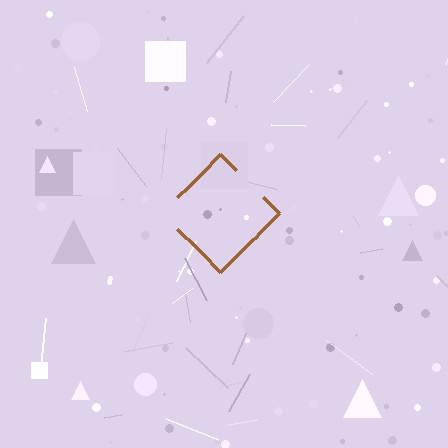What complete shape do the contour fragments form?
The contour fragments form a diamond.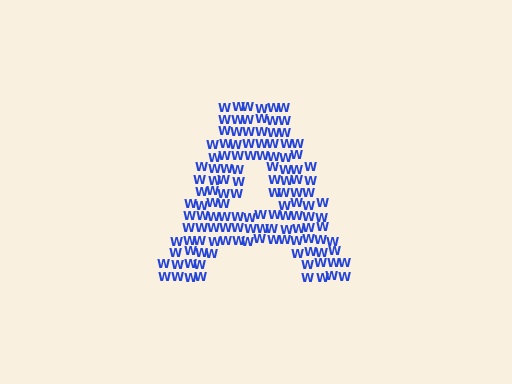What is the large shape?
The large shape is the letter A.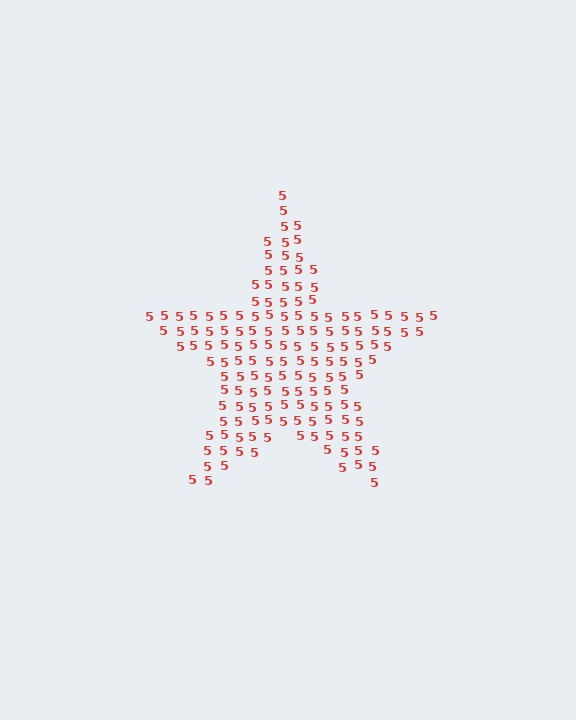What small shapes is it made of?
It is made of small digit 5's.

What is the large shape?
The large shape is a star.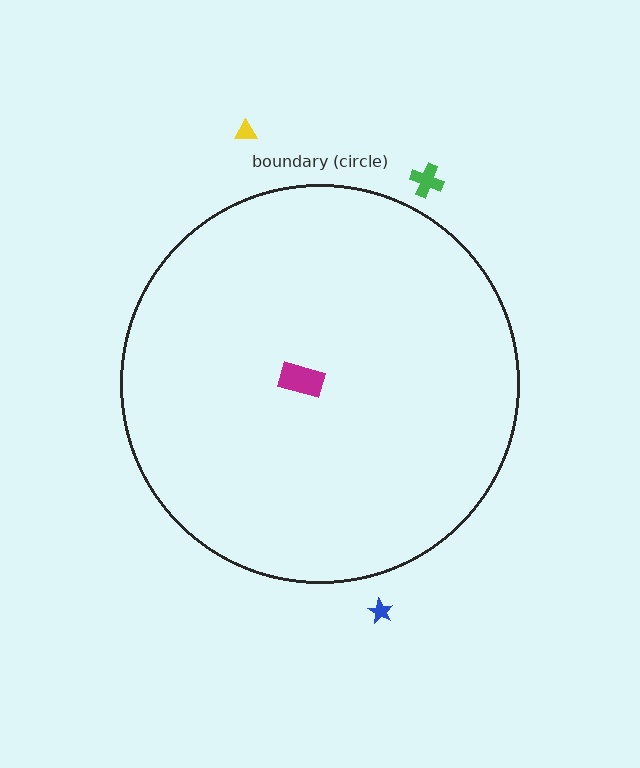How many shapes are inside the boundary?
1 inside, 3 outside.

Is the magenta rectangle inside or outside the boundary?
Inside.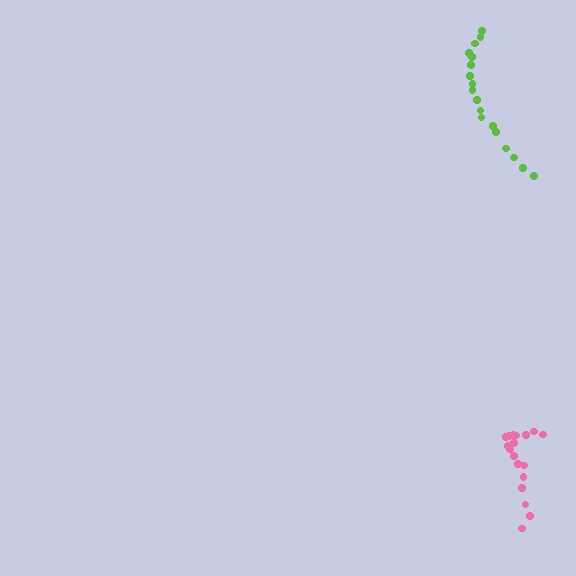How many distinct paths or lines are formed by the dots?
There are 2 distinct paths.